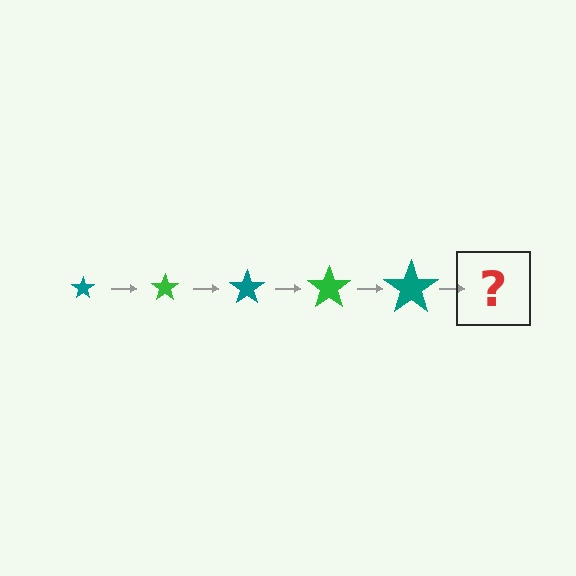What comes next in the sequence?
The next element should be a green star, larger than the previous one.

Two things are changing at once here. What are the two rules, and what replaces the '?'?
The two rules are that the star grows larger each step and the color cycles through teal and green. The '?' should be a green star, larger than the previous one.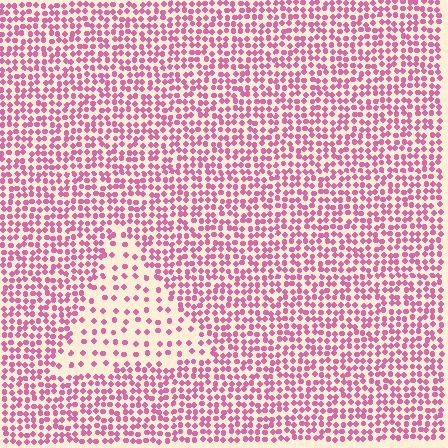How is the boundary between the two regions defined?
The boundary is defined by a change in element density (approximately 2.4x ratio). All elements are the same color, size, and shape.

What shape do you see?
I see a triangle.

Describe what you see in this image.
The image contains small pink elements arranged at two different densities. A triangle-shaped region is visible where the elements are less densely packed than the surrounding area.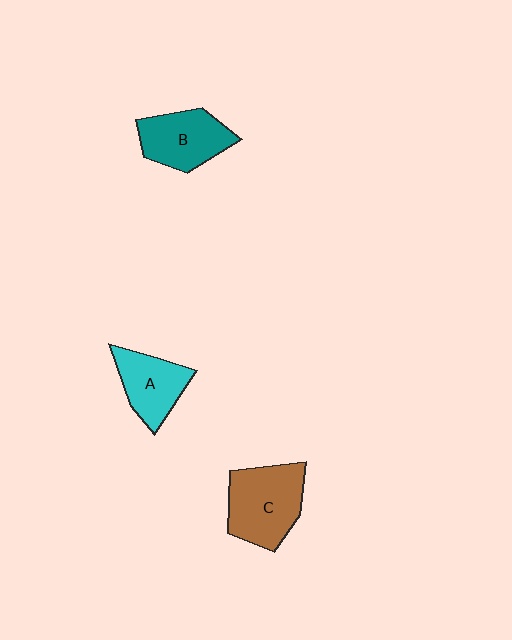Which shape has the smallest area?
Shape A (cyan).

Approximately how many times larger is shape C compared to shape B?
Approximately 1.2 times.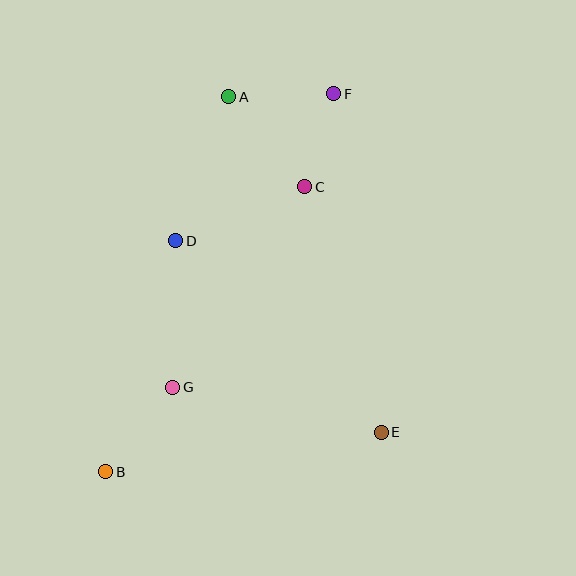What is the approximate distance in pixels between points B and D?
The distance between B and D is approximately 241 pixels.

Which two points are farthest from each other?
Points B and F are farthest from each other.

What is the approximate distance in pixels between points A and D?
The distance between A and D is approximately 153 pixels.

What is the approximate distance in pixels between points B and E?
The distance between B and E is approximately 278 pixels.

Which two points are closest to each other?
Points C and F are closest to each other.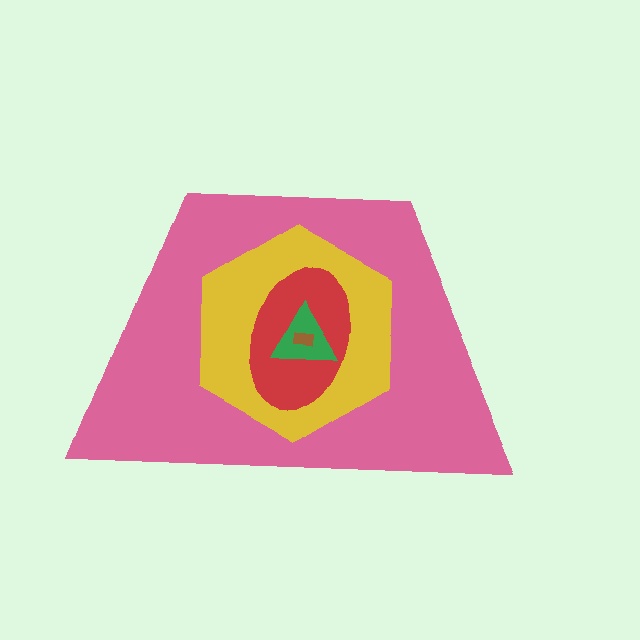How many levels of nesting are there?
5.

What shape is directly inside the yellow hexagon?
The red ellipse.